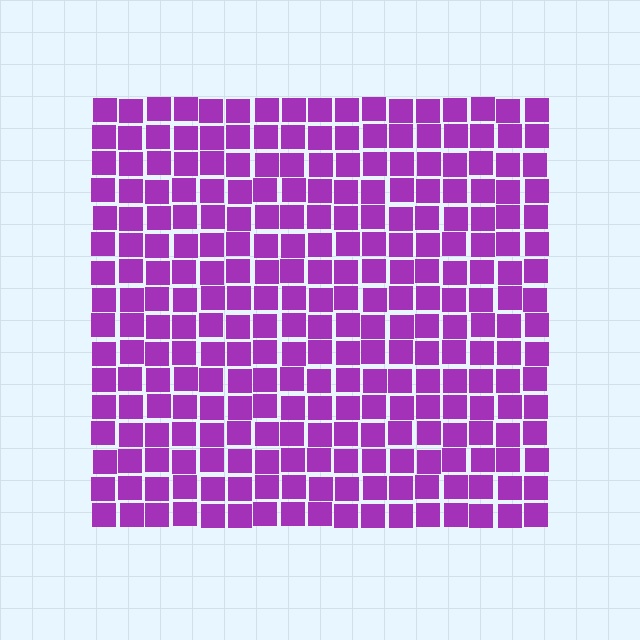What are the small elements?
The small elements are squares.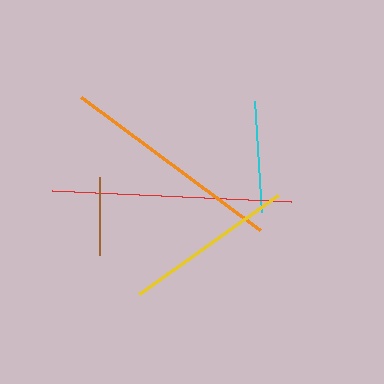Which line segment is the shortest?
The brown line is the shortest at approximately 78 pixels.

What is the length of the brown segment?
The brown segment is approximately 78 pixels long.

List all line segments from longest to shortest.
From longest to shortest: red, orange, yellow, cyan, brown.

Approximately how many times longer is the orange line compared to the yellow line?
The orange line is approximately 1.3 times the length of the yellow line.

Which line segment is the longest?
The red line is the longest at approximately 239 pixels.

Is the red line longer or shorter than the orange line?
The red line is longer than the orange line.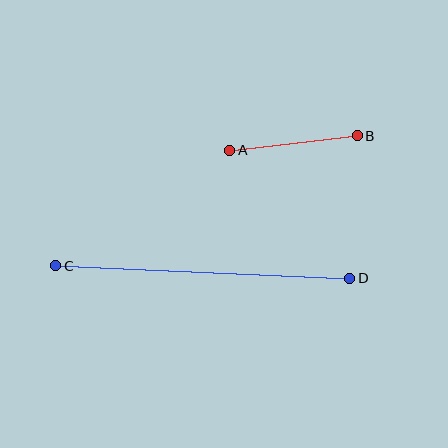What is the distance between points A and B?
The distance is approximately 128 pixels.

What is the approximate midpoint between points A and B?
The midpoint is at approximately (294, 143) pixels.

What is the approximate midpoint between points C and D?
The midpoint is at approximately (203, 272) pixels.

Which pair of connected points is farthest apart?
Points C and D are farthest apart.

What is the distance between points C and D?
The distance is approximately 294 pixels.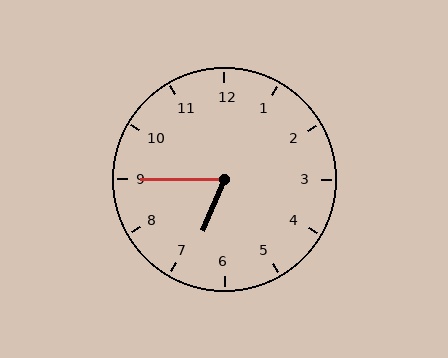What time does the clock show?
6:45.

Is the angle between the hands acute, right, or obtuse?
It is acute.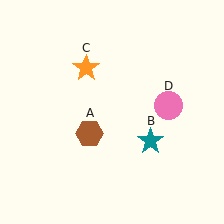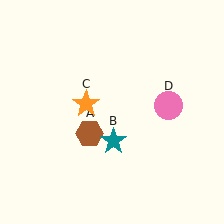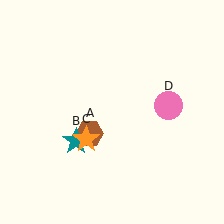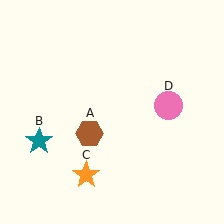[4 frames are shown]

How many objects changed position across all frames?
2 objects changed position: teal star (object B), orange star (object C).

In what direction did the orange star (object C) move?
The orange star (object C) moved down.